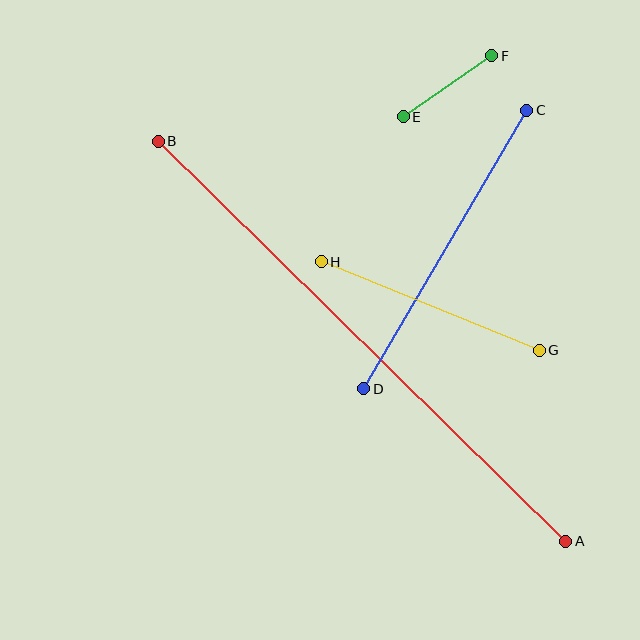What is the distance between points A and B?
The distance is approximately 571 pixels.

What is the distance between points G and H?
The distance is approximately 236 pixels.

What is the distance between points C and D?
The distance is approximately 323 pixels.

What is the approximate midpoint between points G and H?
The midpoint is at approximately (430, 306) pixels.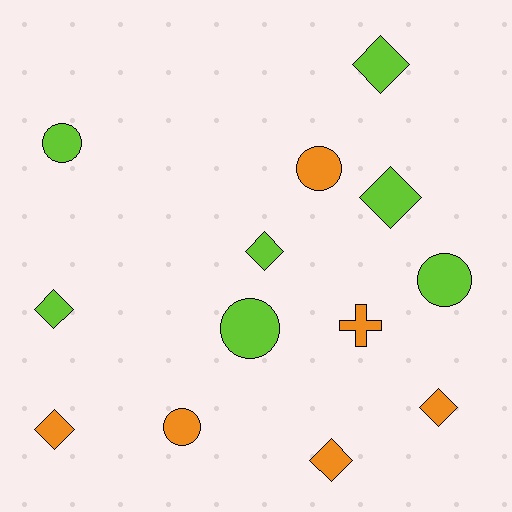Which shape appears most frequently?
Diamond, with 7 objects.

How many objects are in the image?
There are 13 objects.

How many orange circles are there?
There are 2 orange circles.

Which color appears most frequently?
Lime, with 7 objects.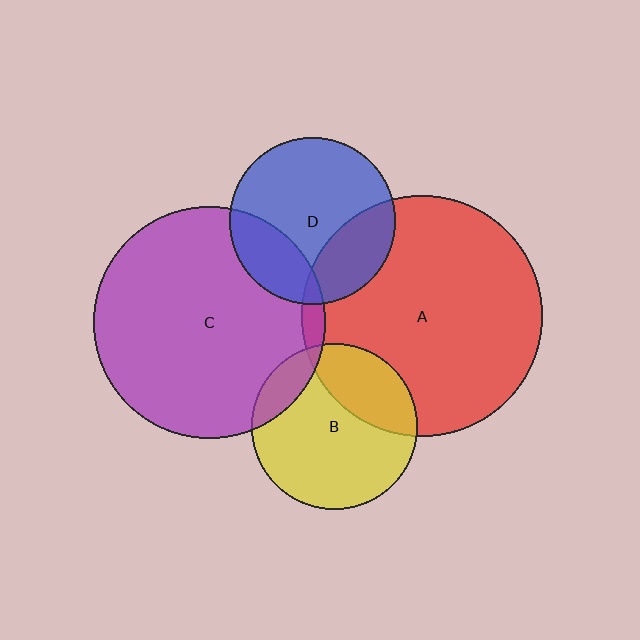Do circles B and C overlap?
Yes.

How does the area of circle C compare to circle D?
Approximately 2.0 times.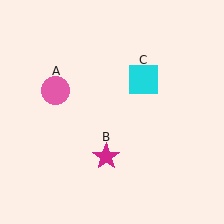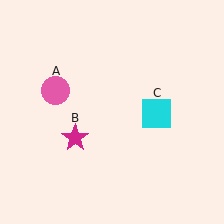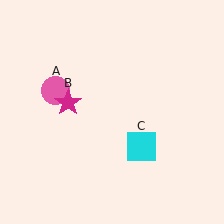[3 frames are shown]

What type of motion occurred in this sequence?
The magenta star (object B), cyan square (object C) rotated clockwise around the center of the scene.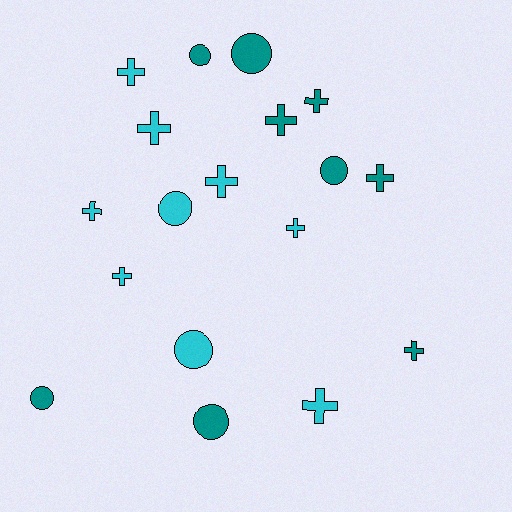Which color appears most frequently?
Cyan, with 9 objects.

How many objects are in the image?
There are 18 objects.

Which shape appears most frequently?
Cross, with 11 objects.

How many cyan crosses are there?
There are 7 cyan crosses.